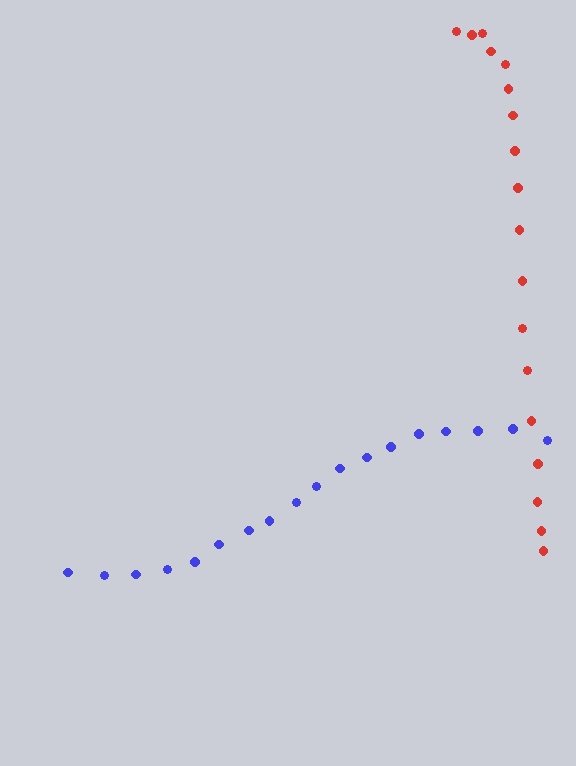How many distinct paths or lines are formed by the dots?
There are 2 distinct paths.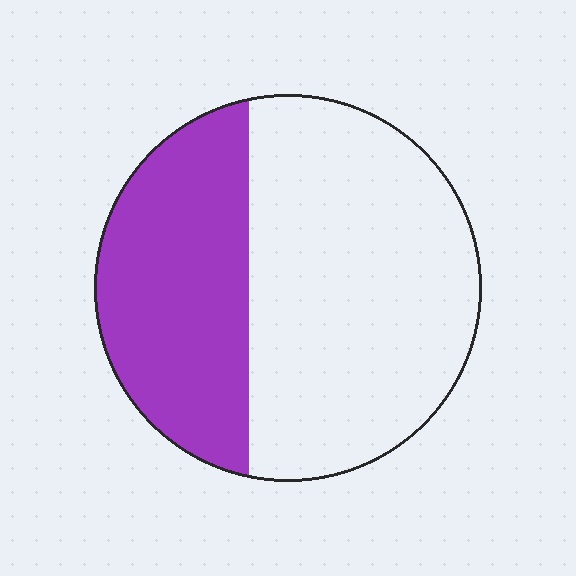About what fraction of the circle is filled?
About three eighths (3/8).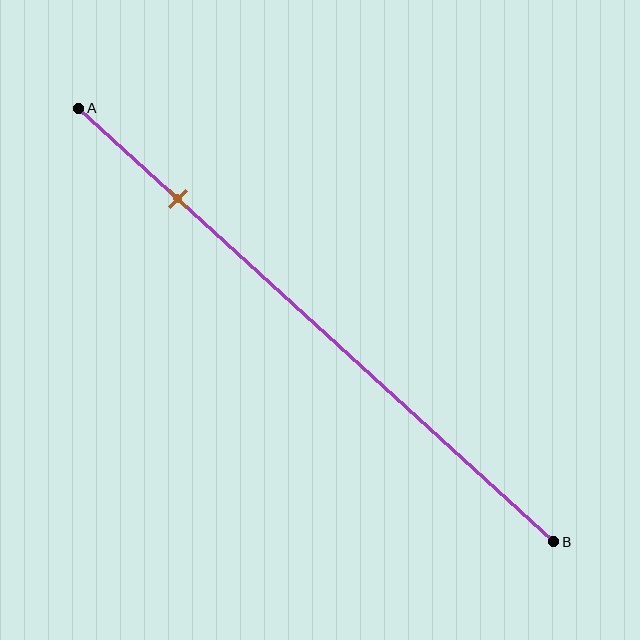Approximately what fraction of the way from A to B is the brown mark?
The brown mark is approximately 20% of the way from A to B.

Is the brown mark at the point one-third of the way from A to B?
No, the mark is at about 20% from A, not at the 33% one-third point.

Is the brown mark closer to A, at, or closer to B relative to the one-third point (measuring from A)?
The brown mark is closer to point A than the one-third point of segment AB.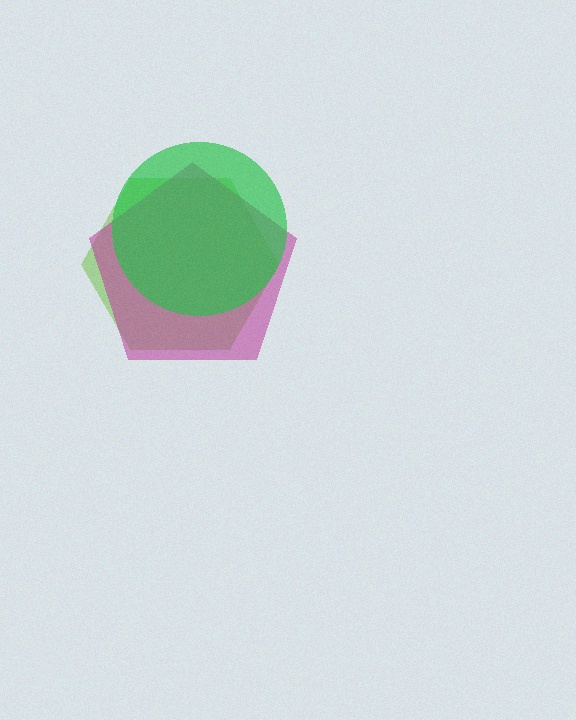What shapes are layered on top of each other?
The layered shapes are: a lime hexagon, a magenta pentagon, a green circle.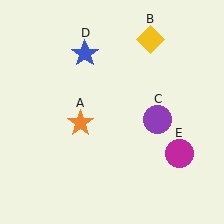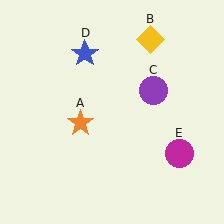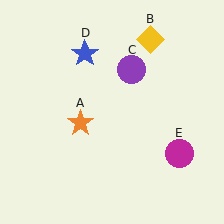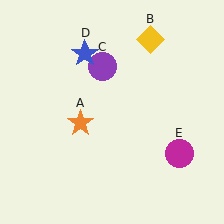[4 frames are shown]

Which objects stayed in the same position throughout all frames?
Orange star (object A) and yellow diamond (object B) and blue star (object D) and magenta circle (object E) remained stationary.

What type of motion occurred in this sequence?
The purple circle (object C) rotated counterclockwise around the center of the scene.